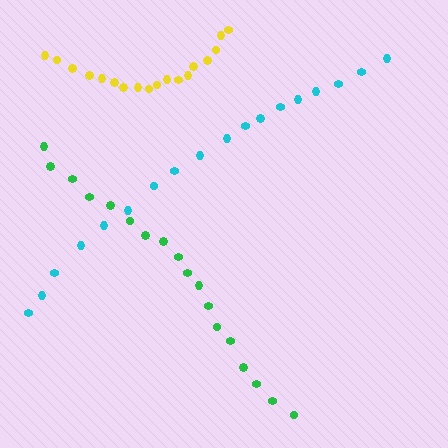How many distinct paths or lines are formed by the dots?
There are 3 distinct paths.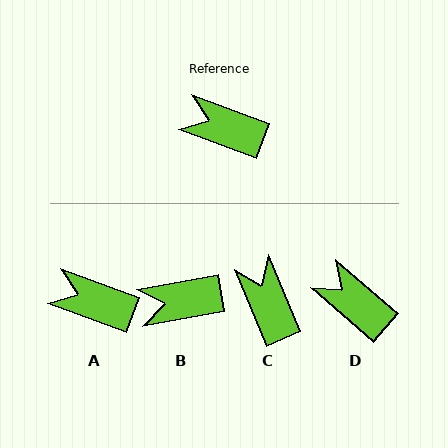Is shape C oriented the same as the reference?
No, it is off by about 47 degrees.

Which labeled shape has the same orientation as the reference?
A.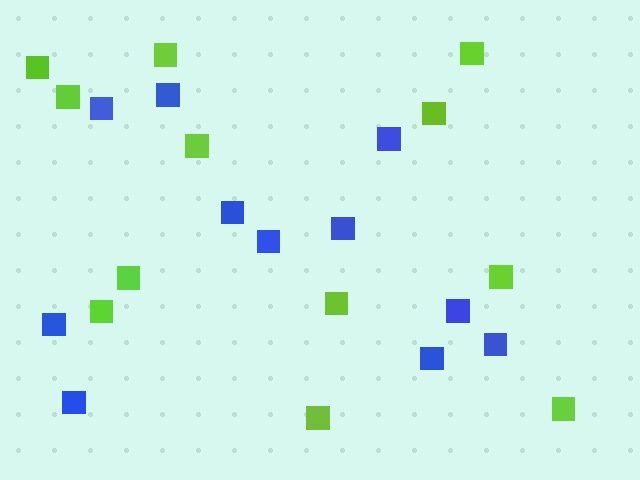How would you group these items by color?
There are 2 groups: one group of blue squares (11) and one group of lime squares (12).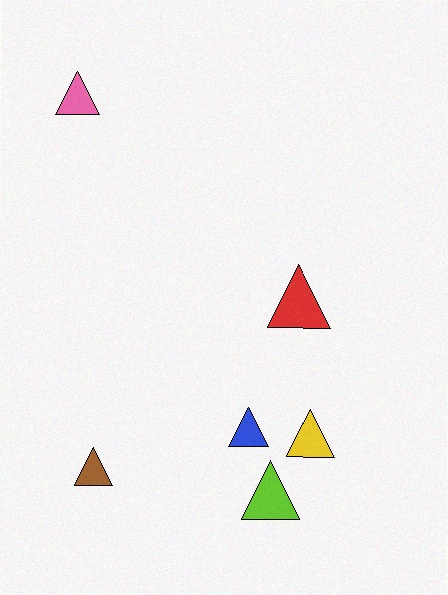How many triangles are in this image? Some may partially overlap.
There are 6 triangles.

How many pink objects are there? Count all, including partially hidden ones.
There is 1 pink object.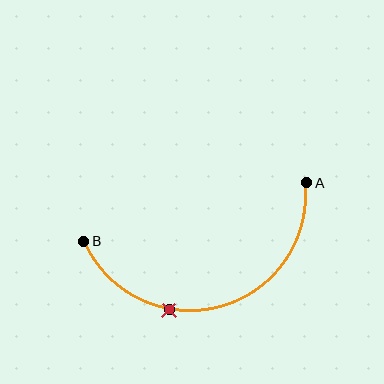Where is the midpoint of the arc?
The arc midpoint is the point on the curve farthest from the straight line joining A and B. It sits below that line.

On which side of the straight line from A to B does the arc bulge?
The arc bulges below the straight line connecting A and B.